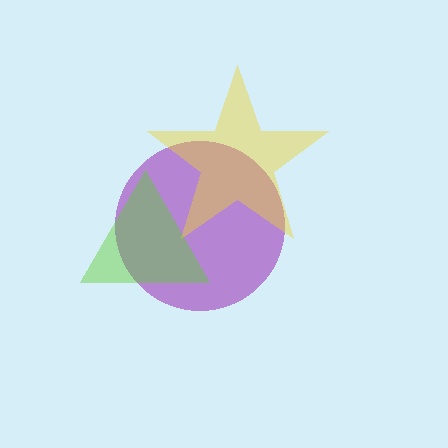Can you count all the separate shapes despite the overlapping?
Yes, there are 3 separate shapes.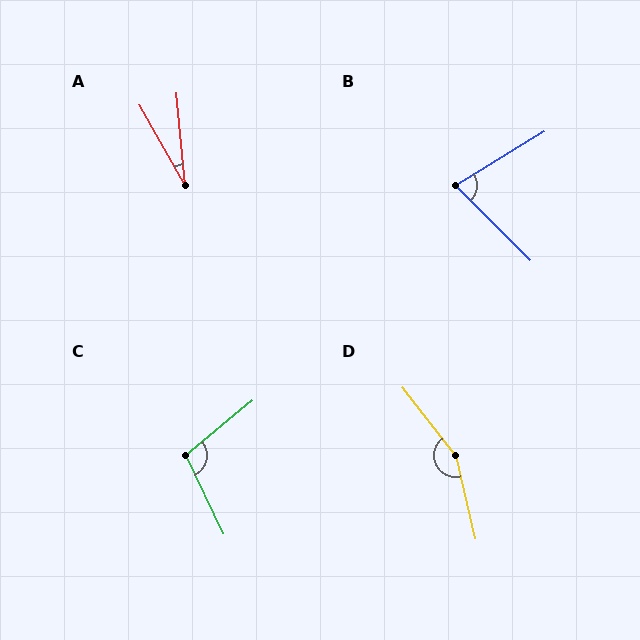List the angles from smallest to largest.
A (24°), B (76°), C (104°), D (155°).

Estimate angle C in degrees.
Approximately 104 degrees.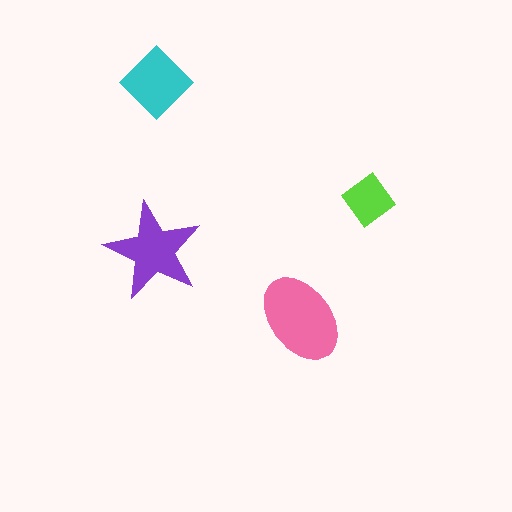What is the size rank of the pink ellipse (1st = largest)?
1st.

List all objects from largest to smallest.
The pink ellipse, the purple star, the cyan diamond, the lime diamond.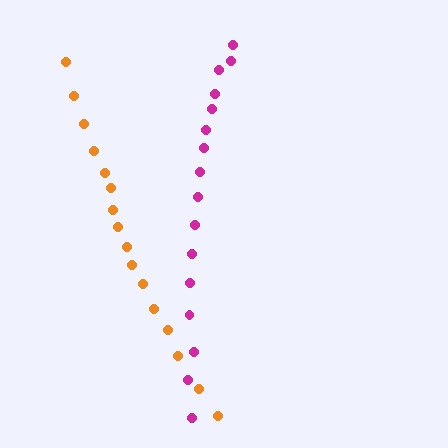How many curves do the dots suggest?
There are 2 distinct paths.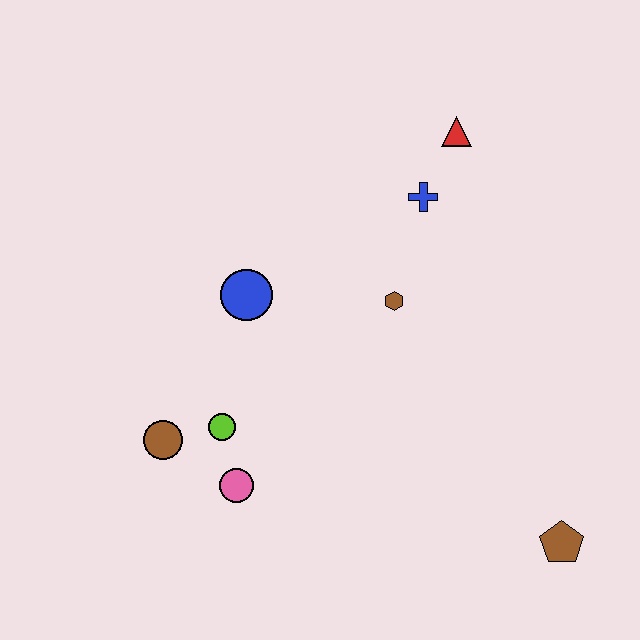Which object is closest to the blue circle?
The lime circle is closest to the blue circle.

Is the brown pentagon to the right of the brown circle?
Yes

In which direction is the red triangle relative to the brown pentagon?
The red triangle is above the brown pentagon.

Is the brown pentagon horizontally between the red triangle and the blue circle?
No